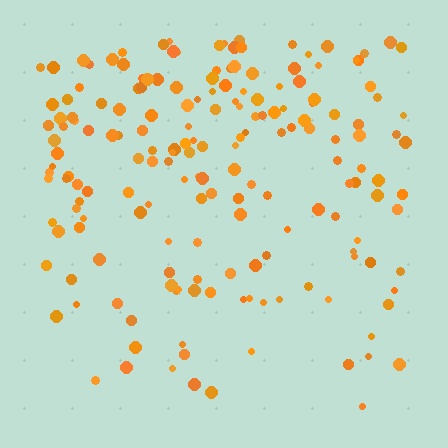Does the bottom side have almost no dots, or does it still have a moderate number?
Still a moderate number, just noticeably fewer than the top.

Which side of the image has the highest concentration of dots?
The top.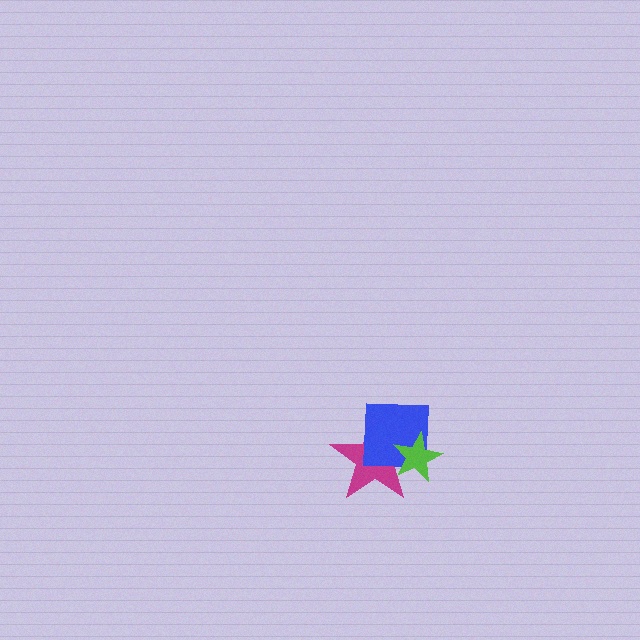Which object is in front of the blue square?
The lime star is in front of the blue square.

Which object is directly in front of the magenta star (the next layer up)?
The blue square is directly in front of the magenta star.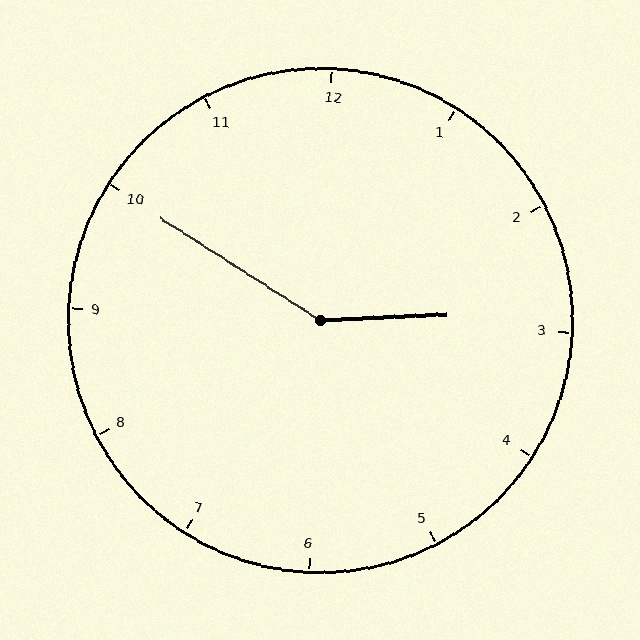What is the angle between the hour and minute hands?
Approximately 145 degrees.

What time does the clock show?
2:50.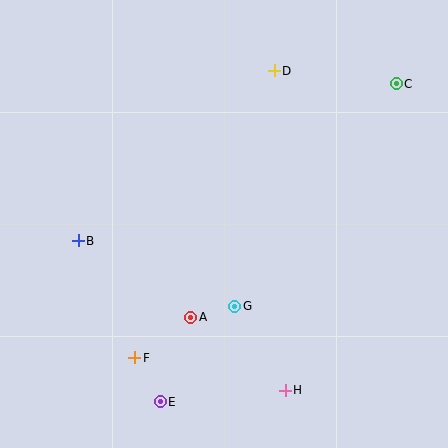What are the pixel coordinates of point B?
Point B is at (78, 241).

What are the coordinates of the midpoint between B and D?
The midpoint between B and D is at (176, 156).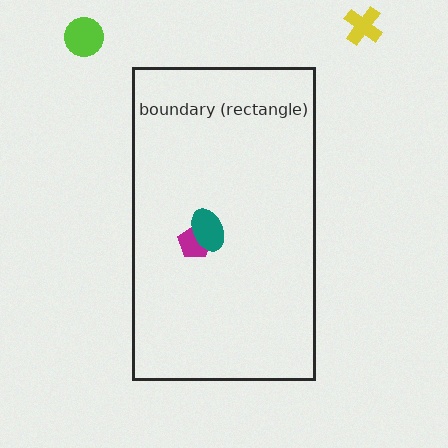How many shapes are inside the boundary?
2 inside, 2 outside.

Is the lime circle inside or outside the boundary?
Outside.